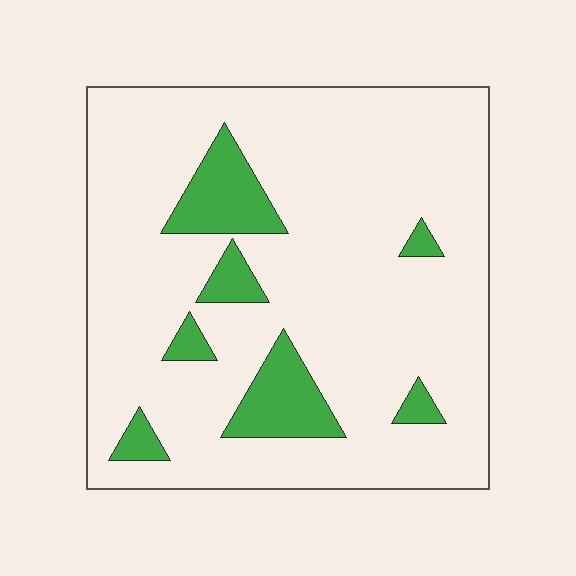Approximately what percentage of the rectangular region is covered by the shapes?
Approximately 15%.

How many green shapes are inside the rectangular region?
7.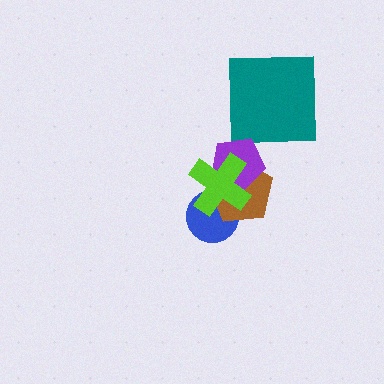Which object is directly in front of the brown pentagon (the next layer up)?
The purple pentagon is directly in front of the brown pentagon.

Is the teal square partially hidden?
No, no other shape covers it.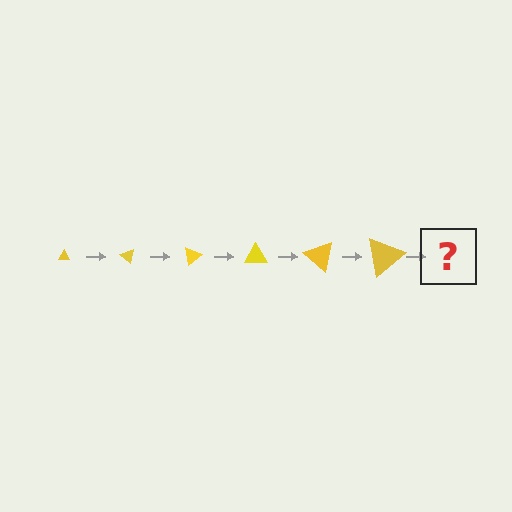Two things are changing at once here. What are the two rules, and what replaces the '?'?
The two rules are that the triangle grows larger each step and it rotates 40 degrees each step. The '?' should be a triangle, larger than the previous one and rotated 240 degrees from the start.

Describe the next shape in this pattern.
It should be a triangle, larger than the previous one and rotated 240 degrees from the start.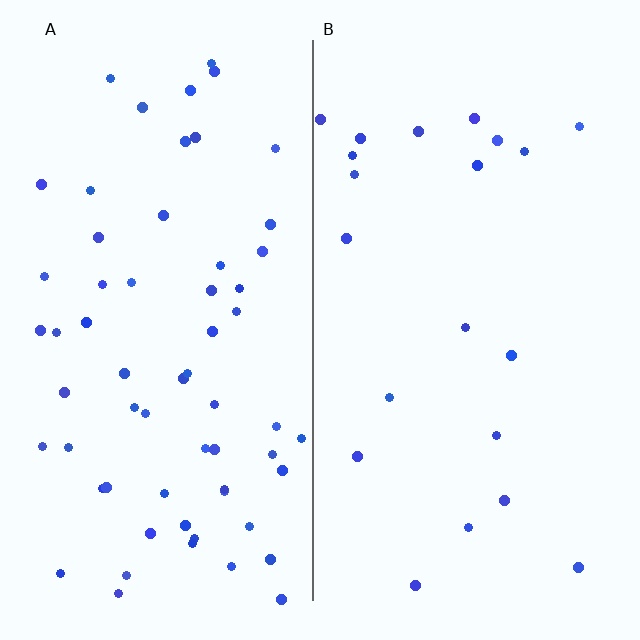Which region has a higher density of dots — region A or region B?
A (the left).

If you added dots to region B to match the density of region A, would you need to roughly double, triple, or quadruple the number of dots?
Approximately triple.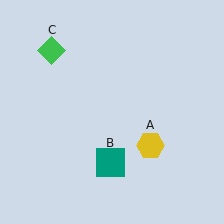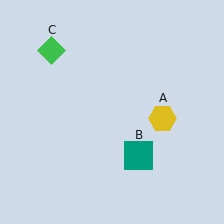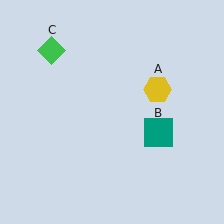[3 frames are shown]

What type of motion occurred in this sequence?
The yellow hexagon (object A), teal square (object B) rotated counterclockwise around the center of the scene.